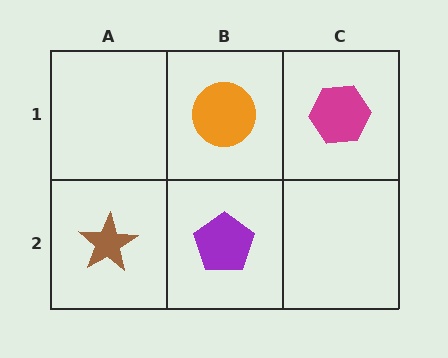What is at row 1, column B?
An orange circle.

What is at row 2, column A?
A brown star.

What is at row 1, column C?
A magenta hexagon.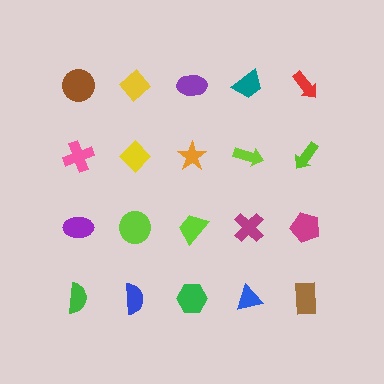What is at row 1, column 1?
A brown circle.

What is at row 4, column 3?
A green hexagon.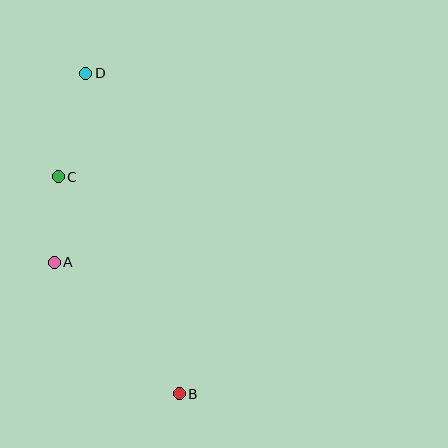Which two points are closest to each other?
Points A and C are closest to each other.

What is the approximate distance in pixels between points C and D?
The distance between C and D is approximately 107 pixels.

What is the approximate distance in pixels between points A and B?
The distance between A and B is approximately 182 pixels.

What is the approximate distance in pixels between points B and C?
The distance between B and C is approximately 249 pixels.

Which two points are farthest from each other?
Points B and D are farthest from each other.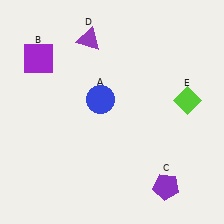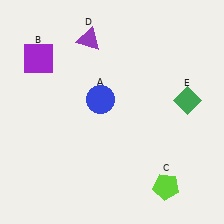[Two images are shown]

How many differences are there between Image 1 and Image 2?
There are 2 differences between the two images.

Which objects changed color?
C changed from purple to lime. E changed from lime to green.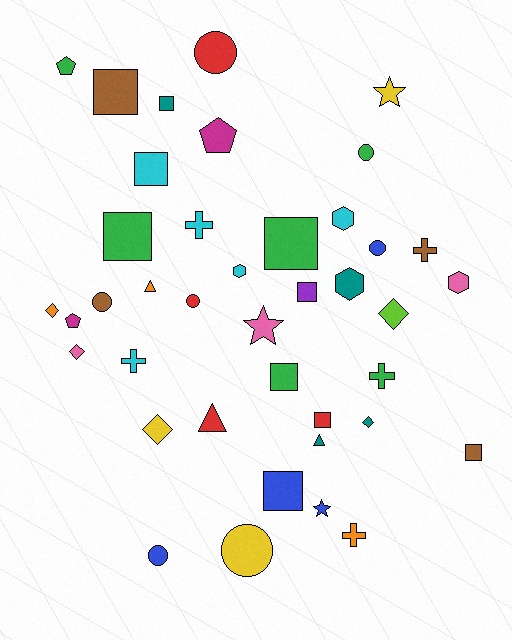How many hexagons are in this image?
There are 4 hexagons.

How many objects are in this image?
There are 40 objects.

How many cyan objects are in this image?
There are 5 cyan objects.